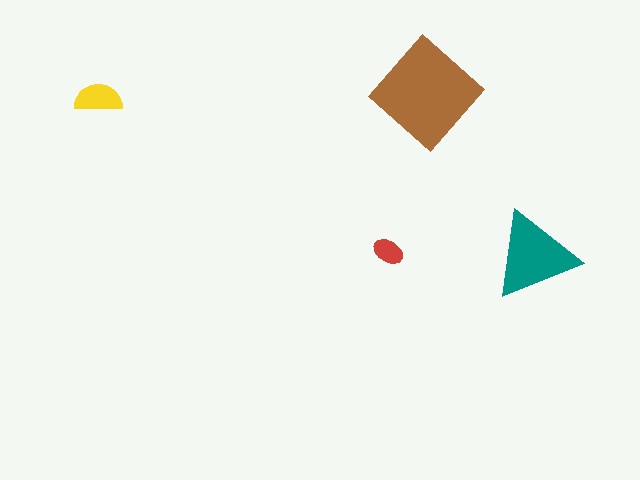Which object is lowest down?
The teal triangle is bottommost.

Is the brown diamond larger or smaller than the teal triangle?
Larger.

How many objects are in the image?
There are 4 objects in the image.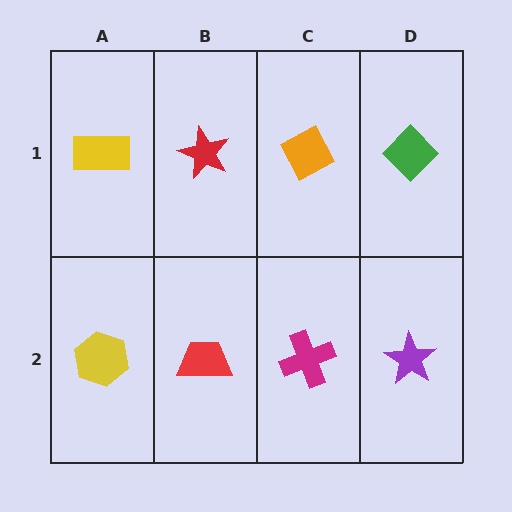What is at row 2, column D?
A purple star.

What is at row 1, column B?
A red star.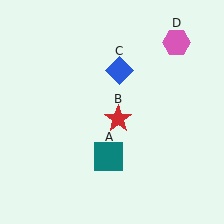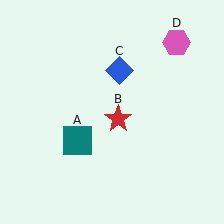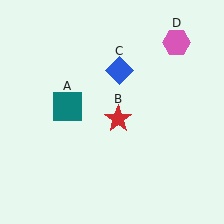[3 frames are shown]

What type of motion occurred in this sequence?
The teal square (object A) rotated clockwise around the center of the scene.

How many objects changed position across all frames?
1 object changed position: teal square (object A).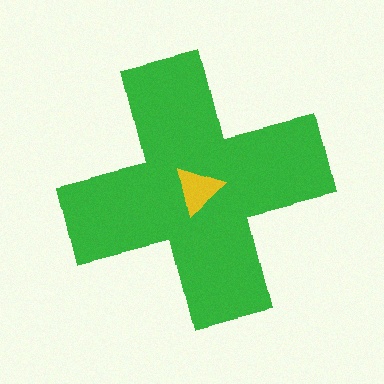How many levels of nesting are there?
2.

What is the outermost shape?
The green cross.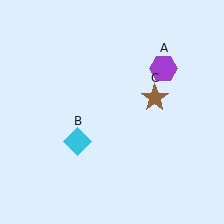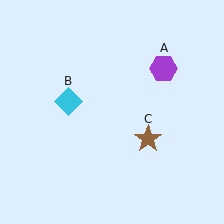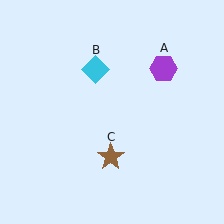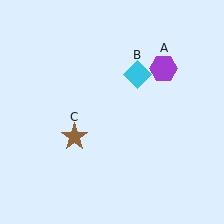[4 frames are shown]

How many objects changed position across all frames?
2 objects changed position: cyan diamond (object B), brown star (object C).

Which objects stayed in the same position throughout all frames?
Purple hexagon (object A) remained stationary.